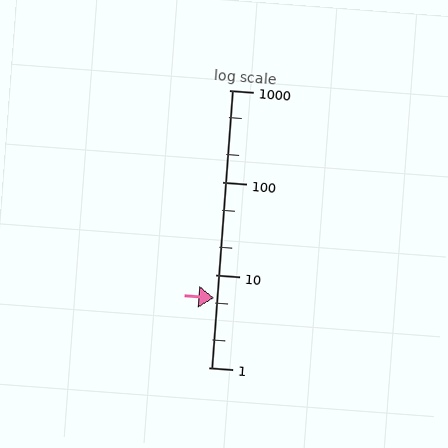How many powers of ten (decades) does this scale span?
The scale spans 3 decades, from 1 to 1000.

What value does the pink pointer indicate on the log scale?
The pointer indicates approximately 5.6.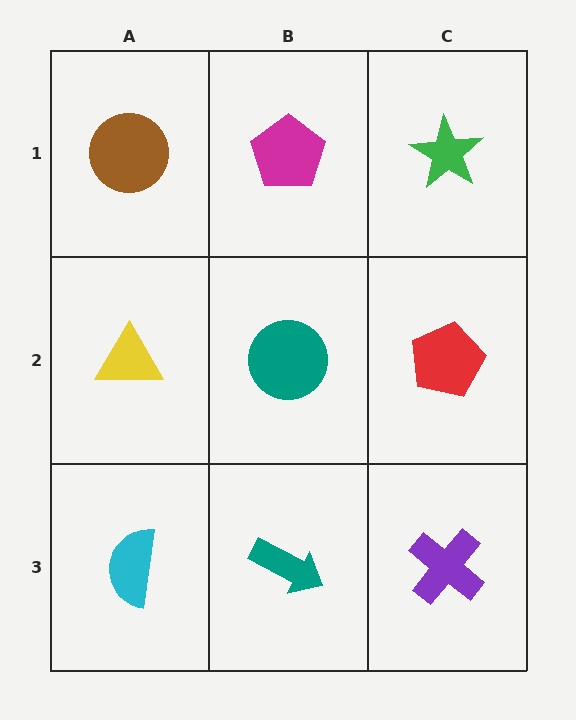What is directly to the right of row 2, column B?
A red pentagon.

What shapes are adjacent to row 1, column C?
A red pentagon (row 2, column C), a magenta pentagon (row 1, column B).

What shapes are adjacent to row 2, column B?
A magenta pentagon (row 1, column B), a teal arrow (row 3, column B), a yellow triangle (row 2, column A), a red pentagon (row 2, column C).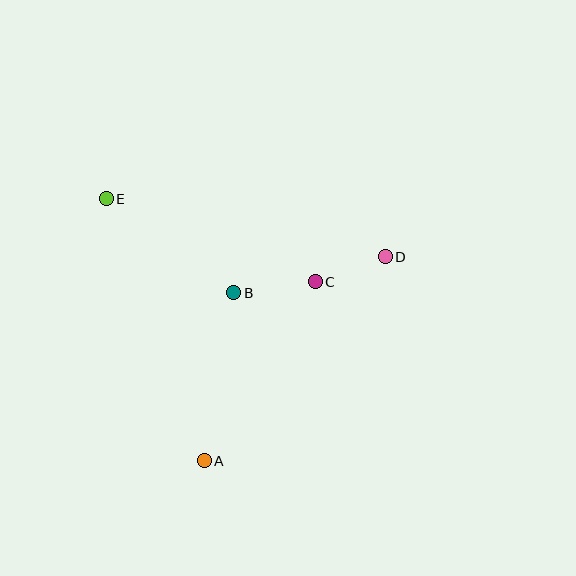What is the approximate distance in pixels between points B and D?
The distance between B and D is approximately 156 pixels.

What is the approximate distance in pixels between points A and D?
The distance between A and D is approximately 273 pixels.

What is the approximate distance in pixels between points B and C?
The distance between B and C is approximately 83 pixels.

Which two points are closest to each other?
Points C and D are closest to each other.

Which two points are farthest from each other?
Points D and E are farthest from each other.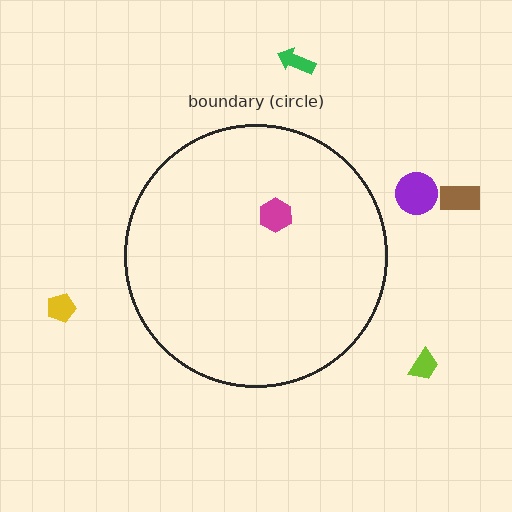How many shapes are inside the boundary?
1 inside, 5 outside.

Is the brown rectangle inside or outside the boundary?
Outside.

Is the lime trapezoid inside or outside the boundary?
Outside.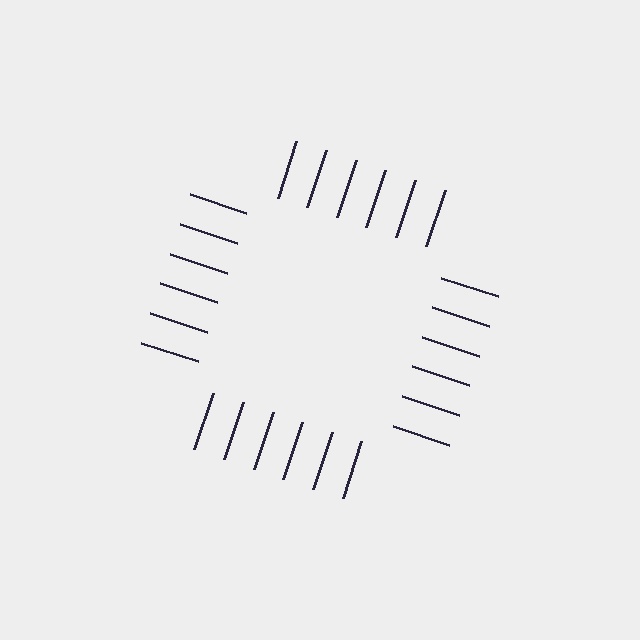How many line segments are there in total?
24 — 6 along each of the 4 edges.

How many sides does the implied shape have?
4 sides — the line-ends trace a square.